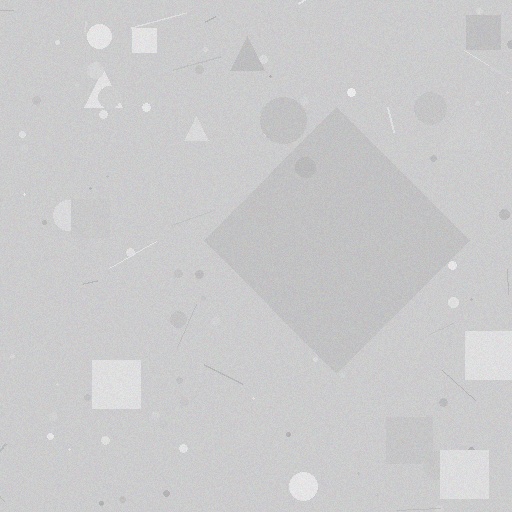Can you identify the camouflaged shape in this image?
The camouflaged shape is a diamond.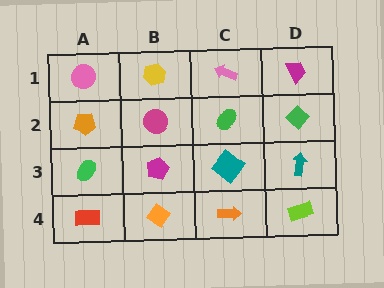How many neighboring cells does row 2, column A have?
3.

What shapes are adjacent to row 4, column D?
A teal arrow (row 3, column D), an orange arrow (row 4, column C).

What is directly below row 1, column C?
A green ellipse.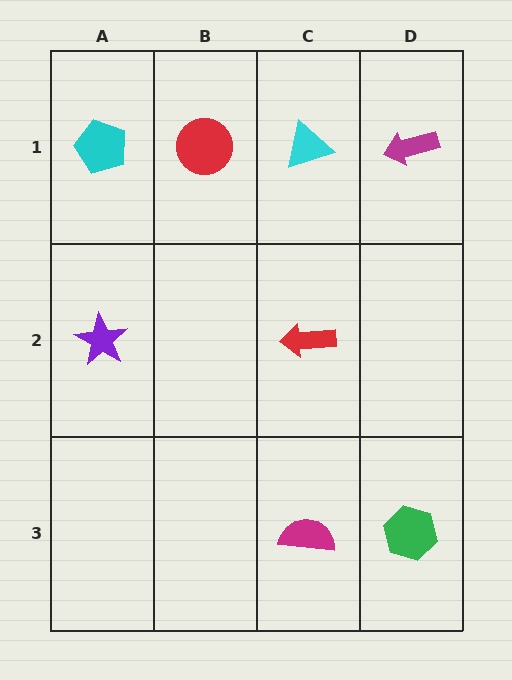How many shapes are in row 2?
2 shapes.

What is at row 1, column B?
A red circle.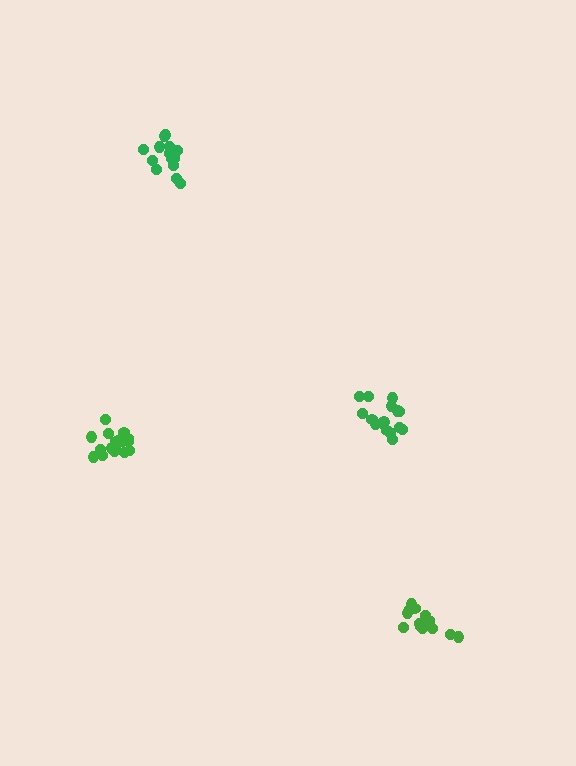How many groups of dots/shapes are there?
There are 4 groups.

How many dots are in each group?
Group 1: 18 dots, Group 2: 14 dots, Group 3: 15 dots, Group 4: 16 dots (63 total).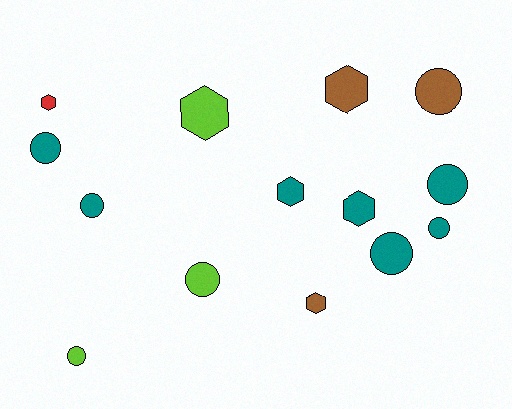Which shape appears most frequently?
Circle, with 8 objects.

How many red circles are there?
There are no red circles.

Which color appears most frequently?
Teal, with 7 objects.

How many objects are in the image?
There are 14 objects.